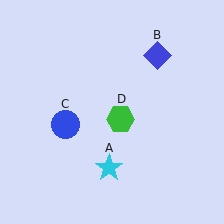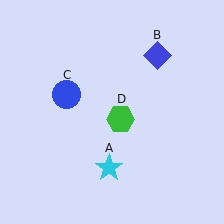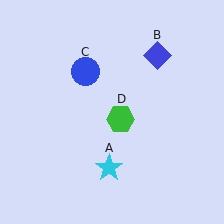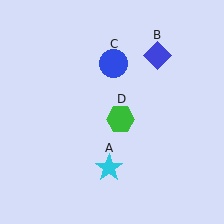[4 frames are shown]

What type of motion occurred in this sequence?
The blue circle (object C) rotated clockwise around the center of the scene.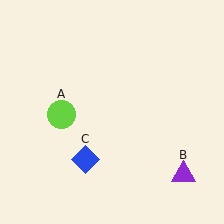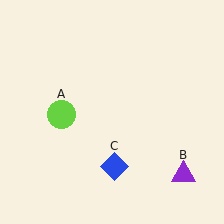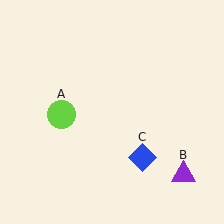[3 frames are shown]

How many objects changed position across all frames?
1 object changed position: blue diamond (object C).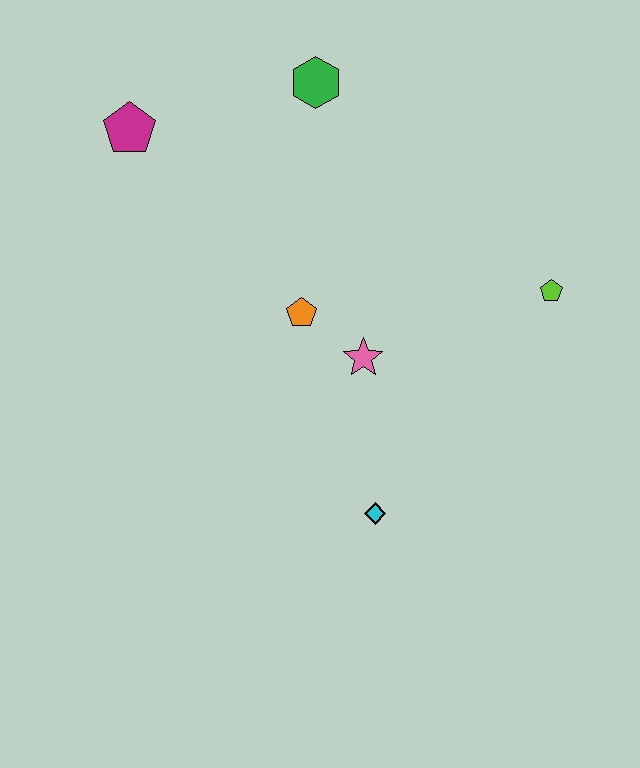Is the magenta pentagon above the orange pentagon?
Yes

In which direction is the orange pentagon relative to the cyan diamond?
The orange pentagon is above the cyan diamond.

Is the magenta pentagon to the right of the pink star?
No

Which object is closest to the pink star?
The orange pentagon is closest to the pink star.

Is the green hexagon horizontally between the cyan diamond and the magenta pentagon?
Yes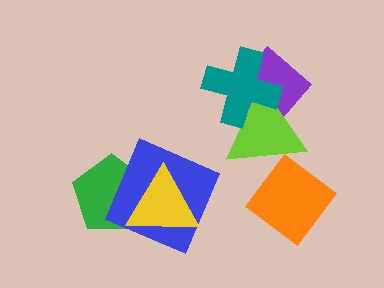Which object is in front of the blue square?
The yellow triangle is in front of the blue square.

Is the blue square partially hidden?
Yes, it is partially covered by another shape.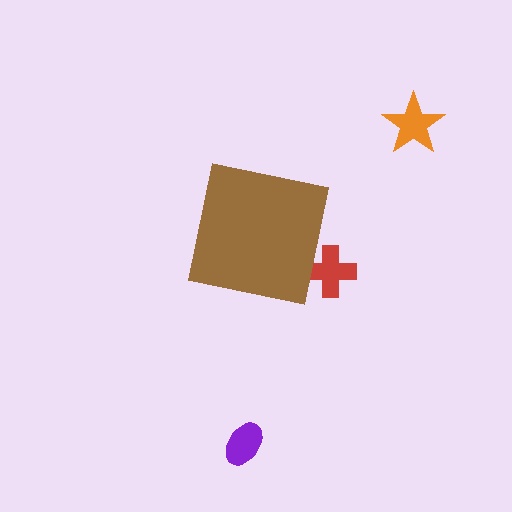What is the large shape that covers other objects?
A brown square.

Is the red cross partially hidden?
Yes, the red cross is partially hidden behind the brown square.